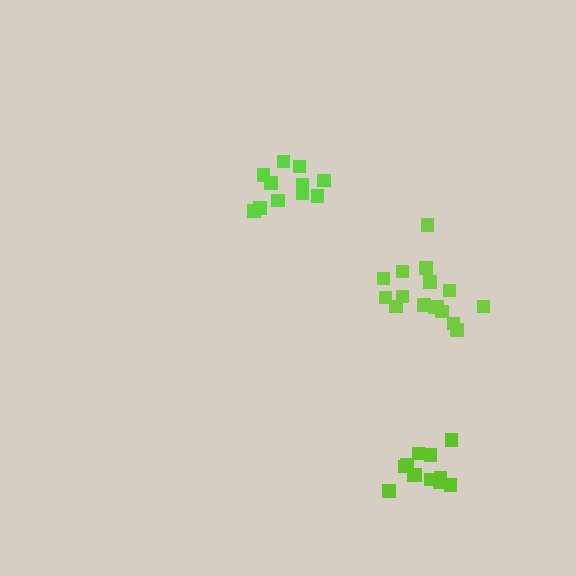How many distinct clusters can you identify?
There are 3 distinct clusters.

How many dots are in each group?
Group 1: 11 dots, Group 2: 12 dots, Group 3: 16 dots (39 total).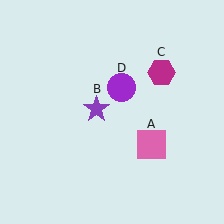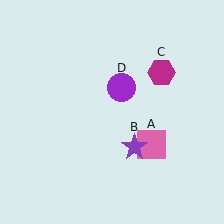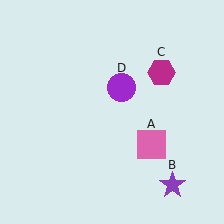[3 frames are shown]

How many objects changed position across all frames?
1 object changed position: purple star (object B).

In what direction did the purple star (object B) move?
The purple star (object B) moved down and to the right.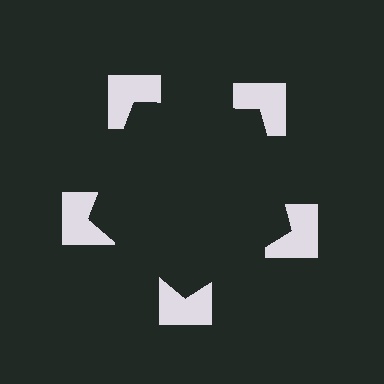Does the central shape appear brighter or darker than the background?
It typically appears slightly darker than the background, even though no actual brightness change is drawn.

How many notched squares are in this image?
There are 5 — one at each vertex of the illusory pentagon.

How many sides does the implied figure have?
5 sides.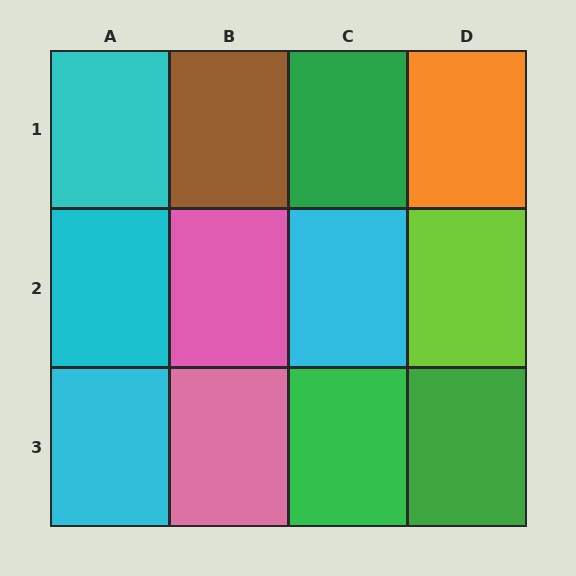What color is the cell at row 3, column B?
Pink.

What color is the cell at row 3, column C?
Green.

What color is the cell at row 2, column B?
Pink.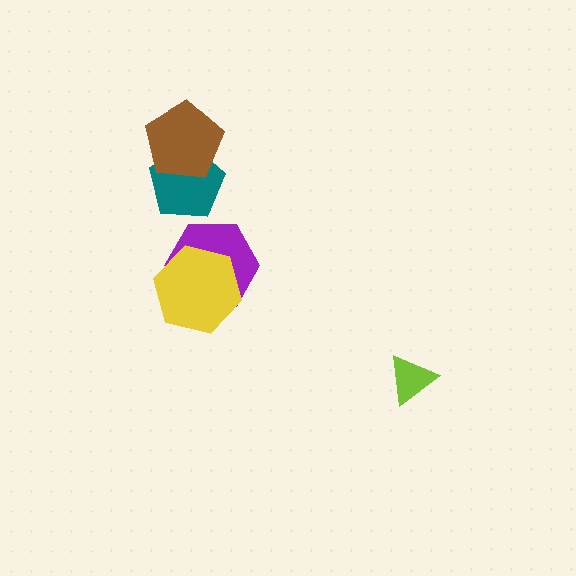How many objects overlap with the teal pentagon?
1 object overlaps with the teal pentagon.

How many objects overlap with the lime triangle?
0 objects overlap with the lime triangle.